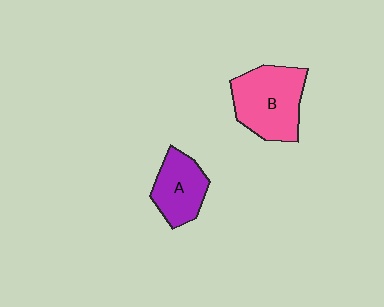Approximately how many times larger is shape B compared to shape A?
Approximately 1.5 times.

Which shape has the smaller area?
Shape A (purple).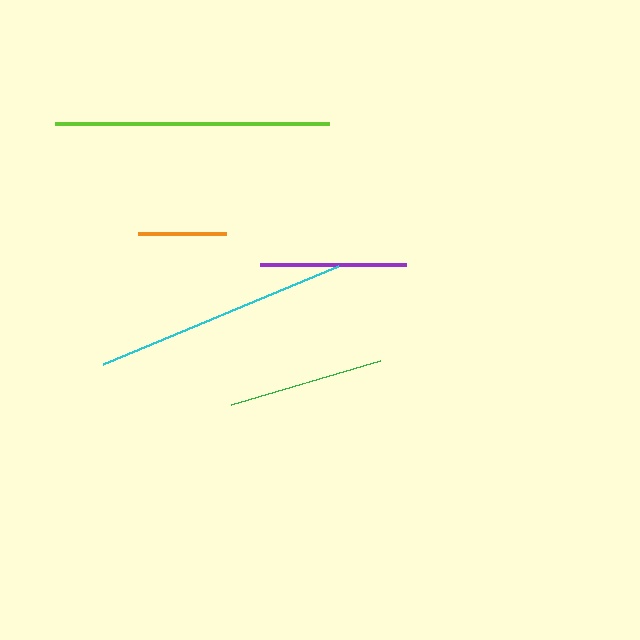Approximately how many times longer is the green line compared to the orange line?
The green line is approximately 1.8 times the length of the orange line.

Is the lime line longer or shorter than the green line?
The lime line is longer than the green line.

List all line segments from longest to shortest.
From longest to shortest: lime, cyan, green, purple, orange.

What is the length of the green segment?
The green segment is approximately 155 pixels long.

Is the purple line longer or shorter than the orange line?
The purple line is longer than the orange line.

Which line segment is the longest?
The lime line is the longest at approximately 275 pixels.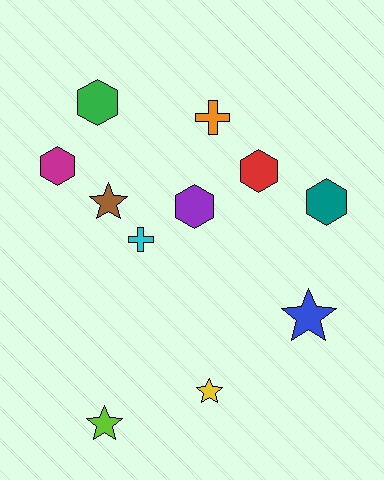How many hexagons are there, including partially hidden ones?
There are 5 hexagons.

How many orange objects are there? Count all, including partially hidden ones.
There is 1 orange object.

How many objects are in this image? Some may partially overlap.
There are 11 objects.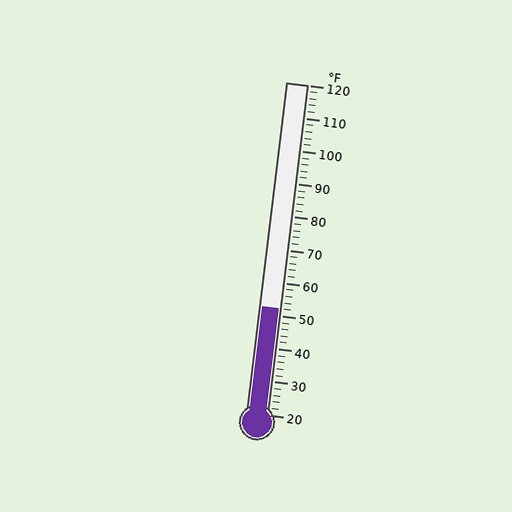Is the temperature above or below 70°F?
The temperature is below 70°F.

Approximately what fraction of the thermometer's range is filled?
The thermometer is filled to approximately 30% of its range.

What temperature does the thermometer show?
The thermometer shows approximately 52°F.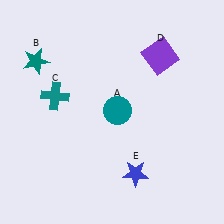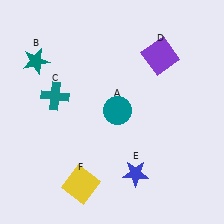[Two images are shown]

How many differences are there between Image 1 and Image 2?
There is 1 difference between the two images.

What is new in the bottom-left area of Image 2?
A yellow square (F) was added in the bottom-left area of Image 2.